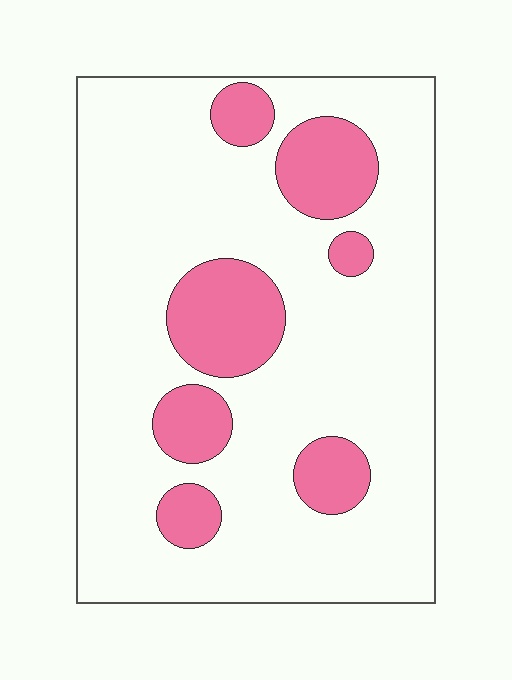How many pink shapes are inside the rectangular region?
7.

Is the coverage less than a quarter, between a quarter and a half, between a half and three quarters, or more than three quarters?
Less than a quarter.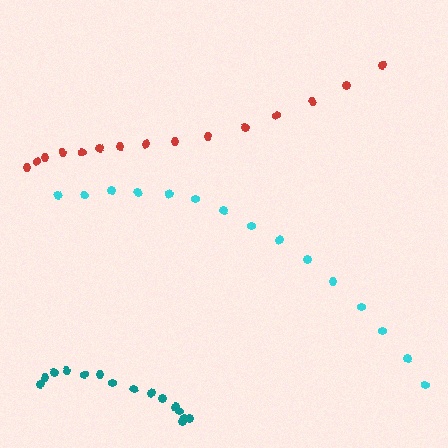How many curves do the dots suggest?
There are 3 distinct paths.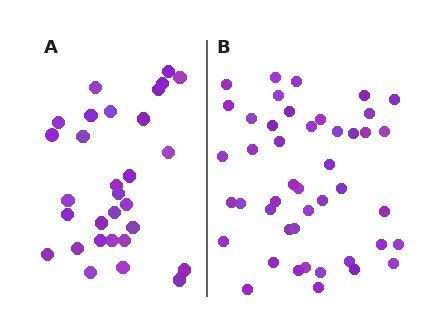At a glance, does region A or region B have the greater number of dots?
Region B (the right region) has more dots.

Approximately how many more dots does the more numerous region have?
Region B has approximately 15 more dots than region A.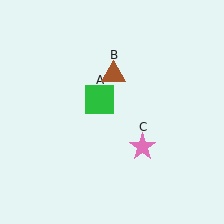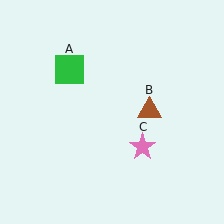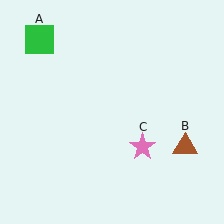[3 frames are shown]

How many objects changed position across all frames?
2 objects changed position: green square (object A), brown triangle (object B).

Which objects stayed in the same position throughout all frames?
Pink star (object C) remained stationary.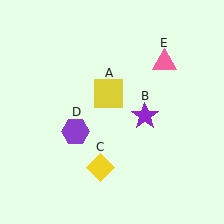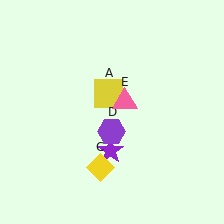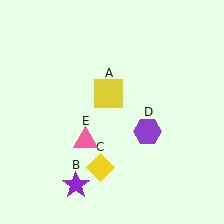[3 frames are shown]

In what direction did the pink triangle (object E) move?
The pink triangle (object E) moved down and to the left.